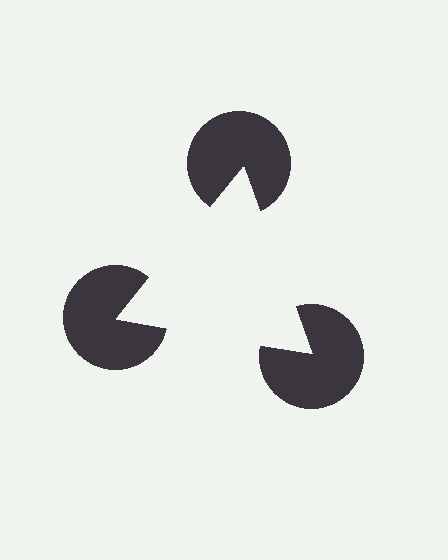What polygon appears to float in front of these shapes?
An illusory triangle — its edges are inferred from the aligned wedge cuts in the pac-man discs, not physically drawn.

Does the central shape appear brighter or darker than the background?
It typically appears slightly brighter than the background, even though no actual brightness change is drawn.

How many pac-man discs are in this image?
There are 3 — one at each vertex of the illusory triangle.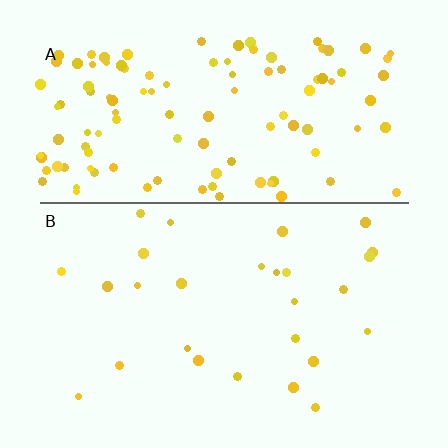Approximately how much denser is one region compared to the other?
Approximately 4.3× — region A over region B.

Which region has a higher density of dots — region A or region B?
A (the top).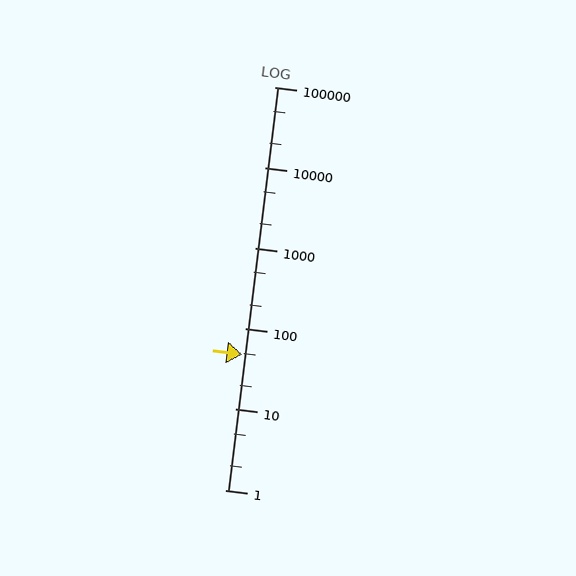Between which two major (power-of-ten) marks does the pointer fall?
The pointer is between 10 and 100.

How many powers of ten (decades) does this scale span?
The scale spans 5 decades, from 1 to 100000.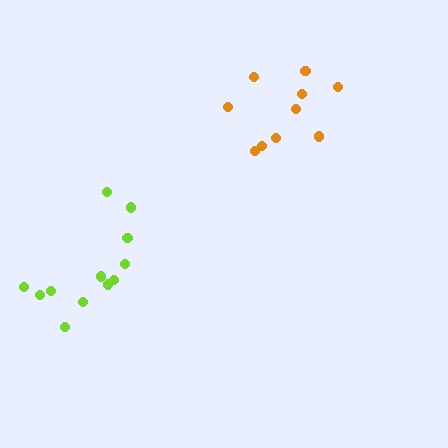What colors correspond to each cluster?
The clusters are colored: lime, orange.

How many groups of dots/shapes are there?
There are 2 groups.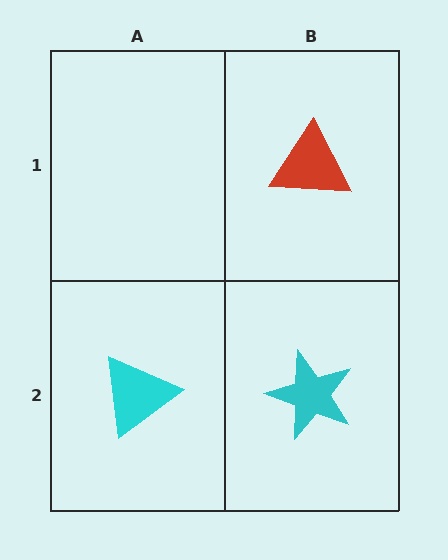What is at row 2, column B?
A cyan star.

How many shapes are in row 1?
1 shape.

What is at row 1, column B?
A red triangle.